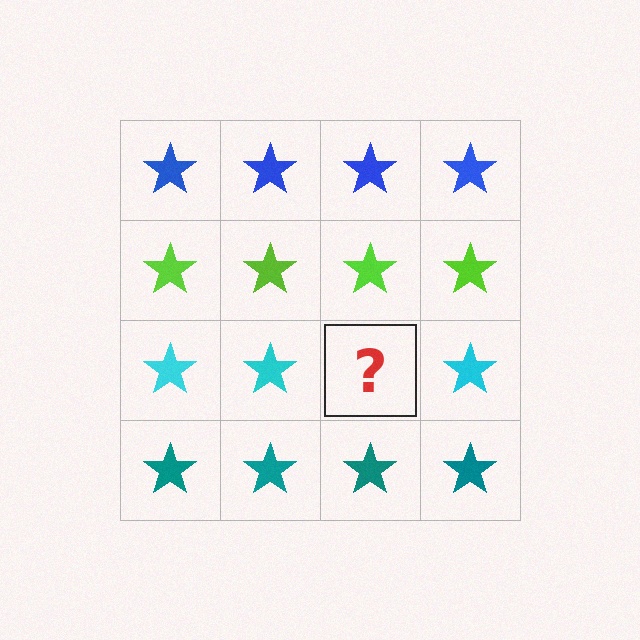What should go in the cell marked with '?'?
The missing cell should contain a cyan star.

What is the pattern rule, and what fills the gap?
The rule is that each row has a consistent color. The gap should be filled with a cyan star.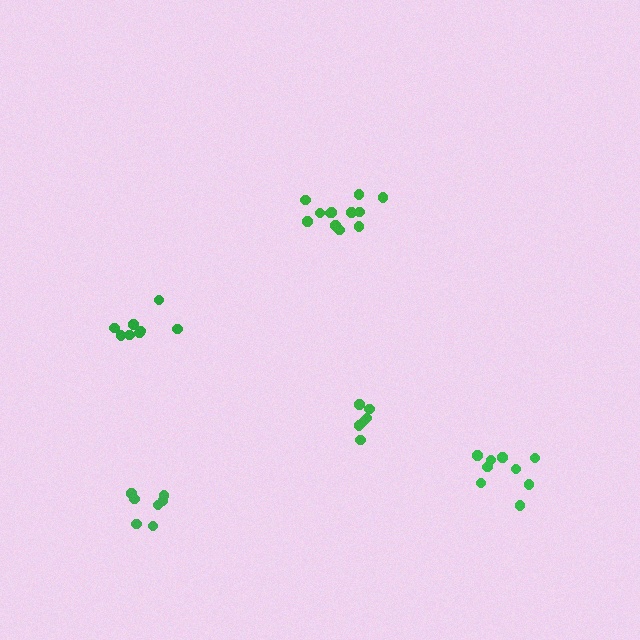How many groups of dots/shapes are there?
There are 5 groups.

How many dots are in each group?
Group 1: 12 dots, Group 2: 8 dots, Group 3: 6 dots, Group 4: 7 dots, Group 5: 9 dots (42 total).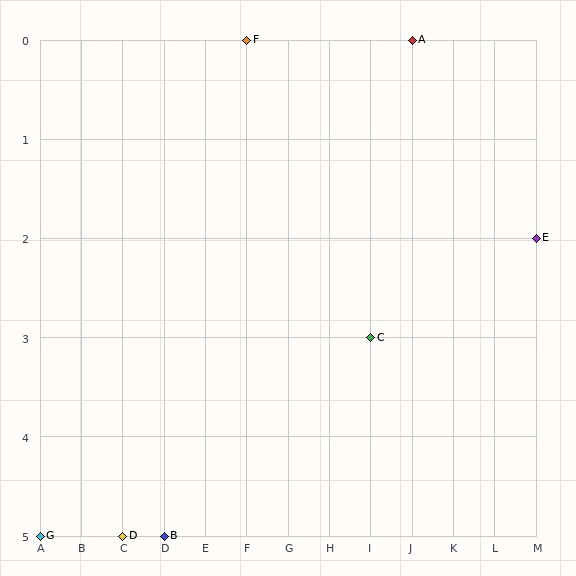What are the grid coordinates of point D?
Point D is at grid coordinates (C, 5).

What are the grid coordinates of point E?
Point E is at grid coordinates (M, 2).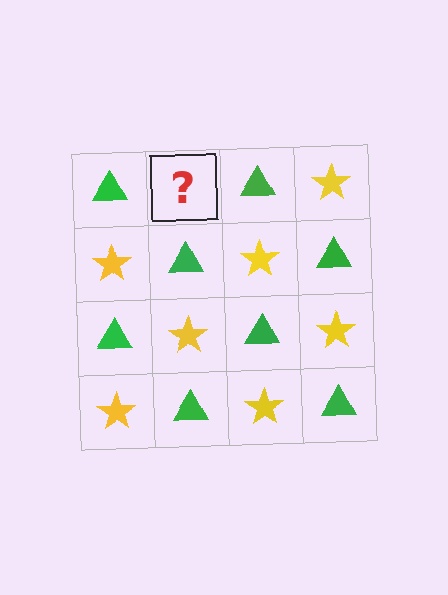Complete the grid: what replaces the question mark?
The question mark should be replaced with a yellow star.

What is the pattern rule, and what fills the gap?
The rule is that it alternates green triangle and yellow star in a checkerboard pattern. The gap should be filled with a yellow star.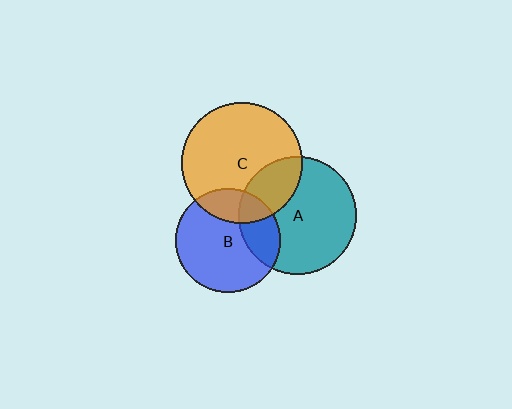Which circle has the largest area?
Circle C (orange).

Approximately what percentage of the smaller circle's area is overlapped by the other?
Approximately 20%.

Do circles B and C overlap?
Yes.